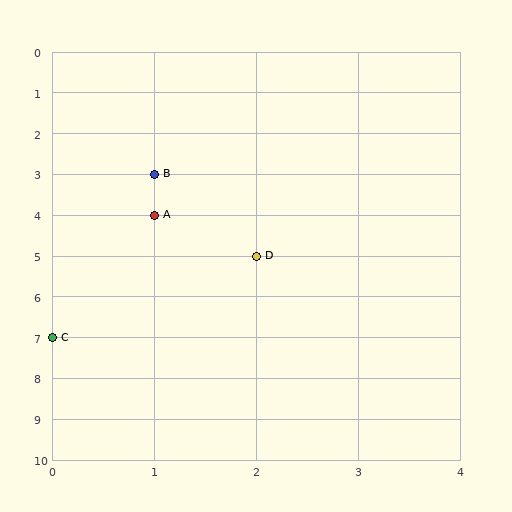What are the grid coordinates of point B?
Point B is at grid coordinates (1, 3).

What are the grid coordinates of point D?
Point D is at grid coordinates (2, 5).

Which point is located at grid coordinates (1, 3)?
Point B is at (1, 3).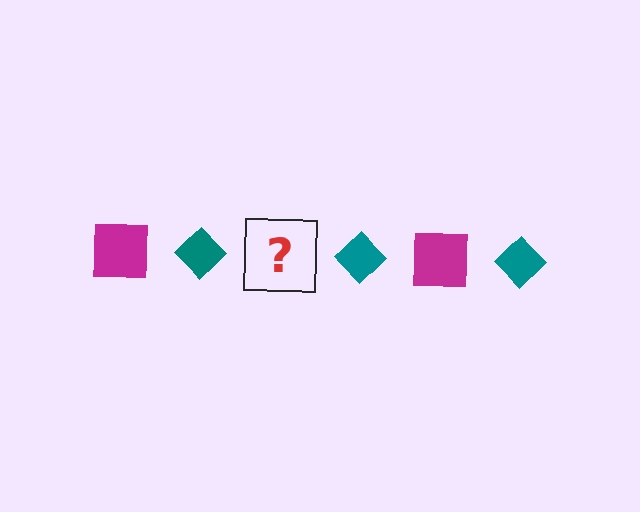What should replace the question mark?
The question mark should be replaced with a magenta square.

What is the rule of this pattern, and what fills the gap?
The rule is that the pattern alternates between magenta square and teal diamond. The gap should be filled with a magenta square.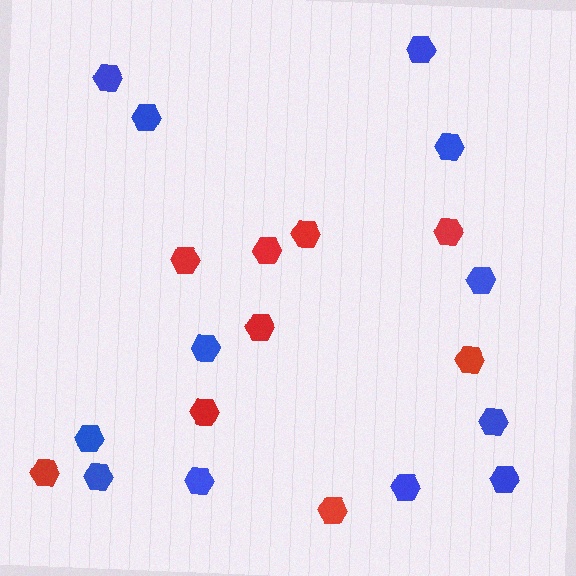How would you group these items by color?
There are 2 groups: one group of blue hexagons (12) and one group of red hexagons (9).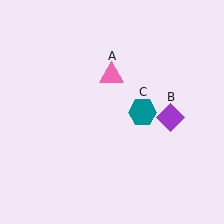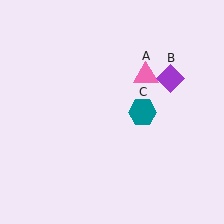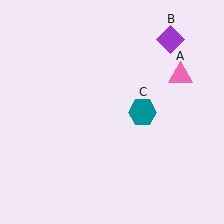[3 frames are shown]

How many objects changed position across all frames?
2 objects changed position: pink triangle (object A), purple diamond (object B).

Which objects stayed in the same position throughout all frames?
Teal hexagon (object C) remained stationary.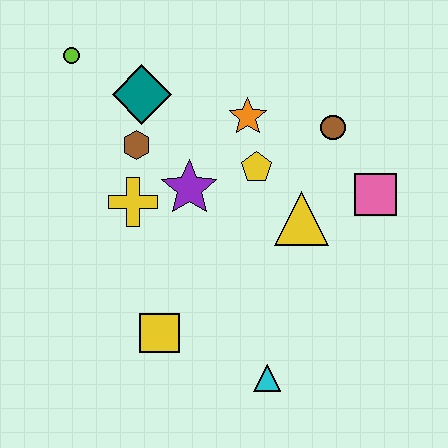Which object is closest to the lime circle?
The teal diamond is closest to the lime circle.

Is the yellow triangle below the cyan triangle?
No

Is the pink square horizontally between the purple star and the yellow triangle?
No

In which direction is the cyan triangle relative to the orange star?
The cyan triangle is below the orange star.